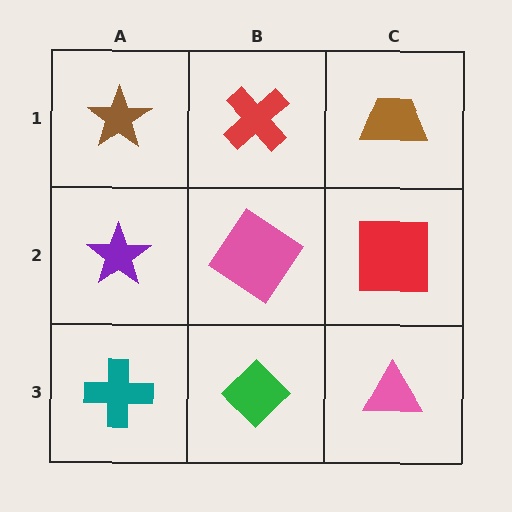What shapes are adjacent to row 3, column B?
A pink diamond (row 2, column B), a teal cross (row 3, column A), a pink triangle (row 3, column C).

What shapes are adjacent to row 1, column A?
A purple star (row 2, column A), a red cross (row 1, column B).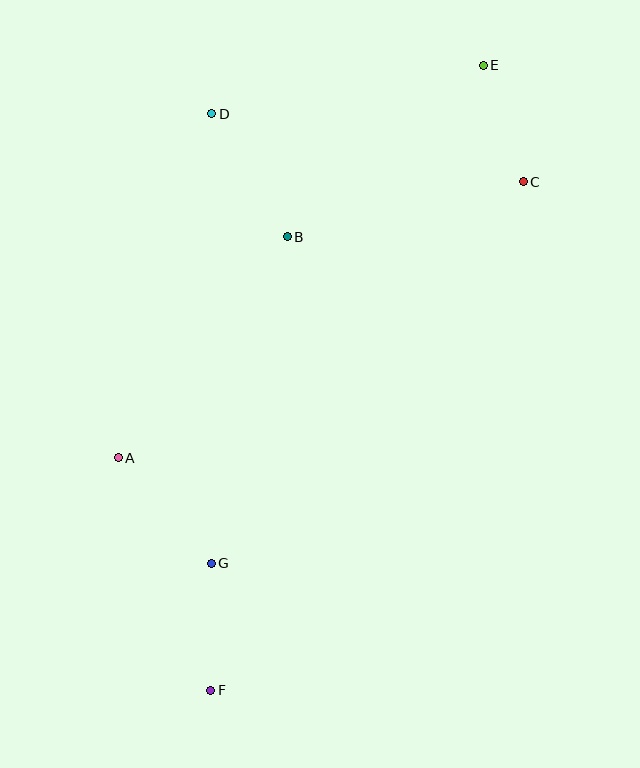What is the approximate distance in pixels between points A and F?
The distance between A and F is approximately 250 pixels.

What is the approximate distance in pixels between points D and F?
The distance between D and F is approximately 576 pixels.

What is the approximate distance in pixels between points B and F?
The distance between B and F is approximately 460 pixels.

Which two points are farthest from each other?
Points E and F are farthest from each other.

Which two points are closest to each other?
Points C and E are closest to each other.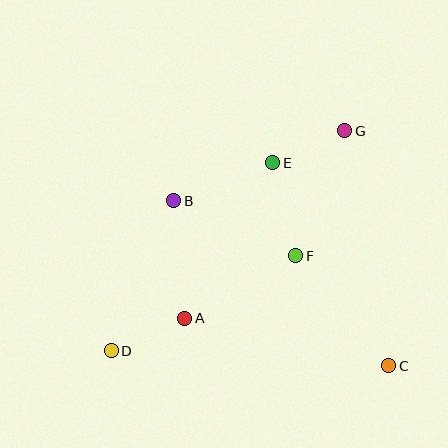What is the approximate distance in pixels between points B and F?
The distance between B and F is approximately 134 pixels.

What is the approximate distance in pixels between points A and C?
The distance between A and C is approximately 209 pixels.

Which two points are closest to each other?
Points E and G are closest to each other.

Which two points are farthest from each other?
Points D and G are farthest from each other.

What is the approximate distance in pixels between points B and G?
The distance between B and G is approximately 185 pixels.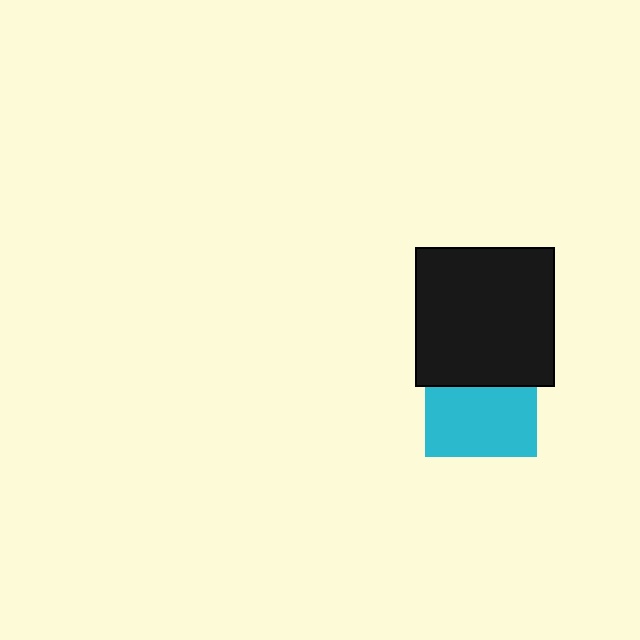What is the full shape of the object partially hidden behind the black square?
The partially hidden object is a cyan square.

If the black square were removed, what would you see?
You would see the complete cyan square.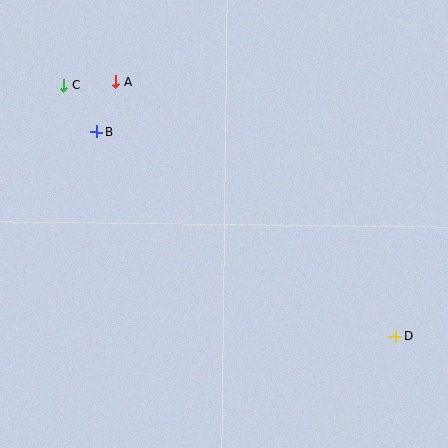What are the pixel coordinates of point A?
Point A is at (115, 82).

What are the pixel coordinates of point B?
Point B is at (97, 132).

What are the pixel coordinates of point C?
Point C is at (64, 85).